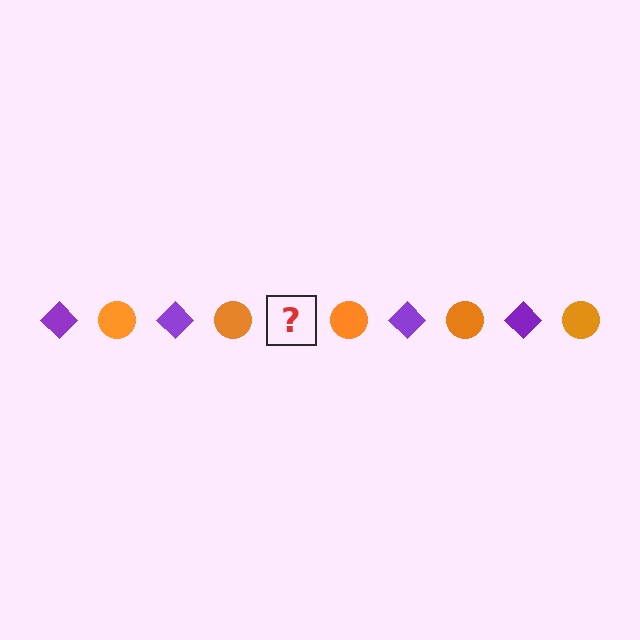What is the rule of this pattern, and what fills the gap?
The rule is that the pattern alternates between purple diamond and orange circle. The gap should be filled with a purple diamond.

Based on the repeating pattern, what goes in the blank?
The blank should be a purple diamond.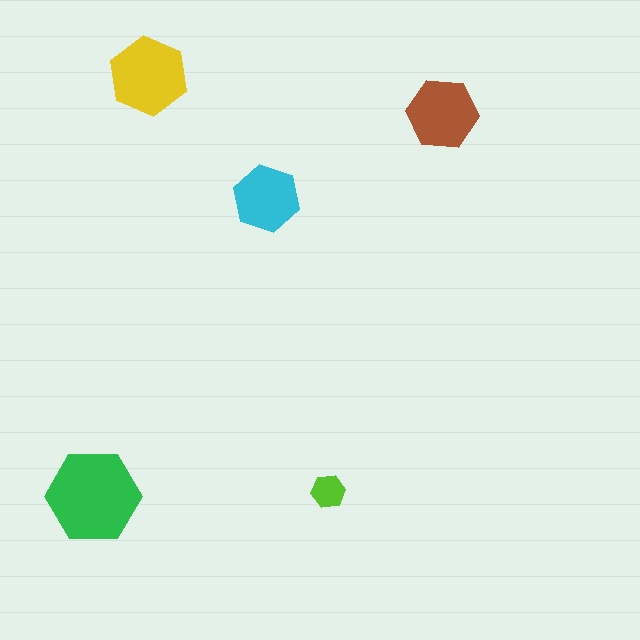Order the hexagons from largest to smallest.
the green one, the yellow one, the brown one, the cyan one, the lime one.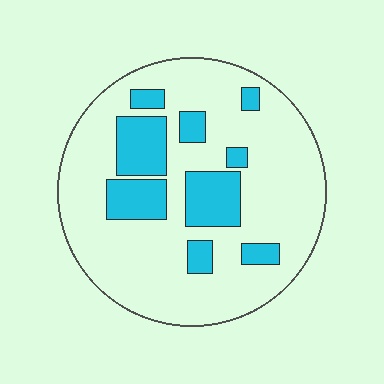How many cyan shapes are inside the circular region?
9.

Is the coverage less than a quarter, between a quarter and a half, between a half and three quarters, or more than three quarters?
Less than a quarter.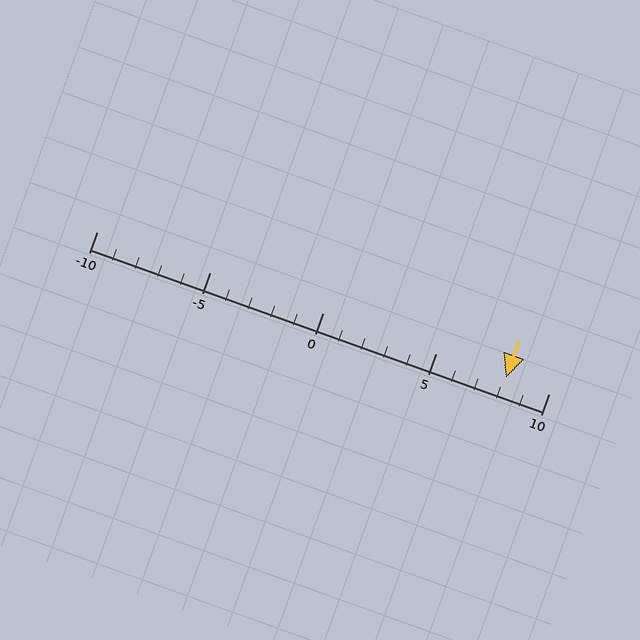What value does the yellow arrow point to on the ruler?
The yellow arrow points to approximately 8.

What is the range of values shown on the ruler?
The ruler shows values from -10 to 10.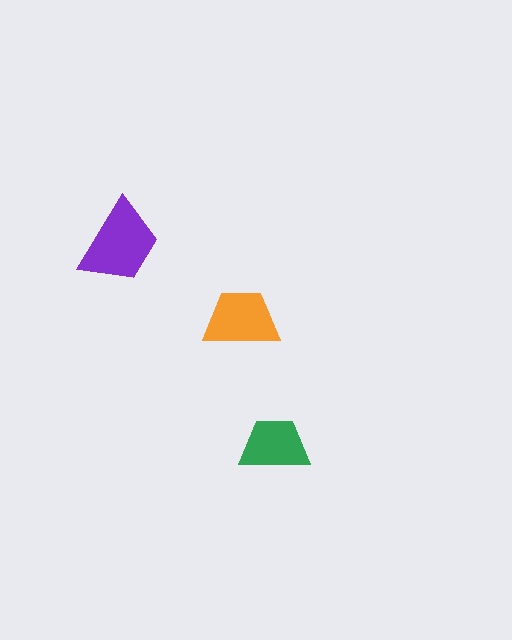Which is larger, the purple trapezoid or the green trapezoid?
The purple one.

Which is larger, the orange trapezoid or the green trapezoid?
The orange one.